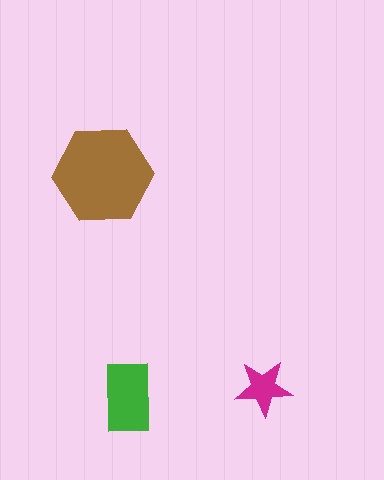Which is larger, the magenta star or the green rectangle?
The green rectangle.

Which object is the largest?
The brown hexagon.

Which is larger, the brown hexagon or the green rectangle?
The brown hexagon.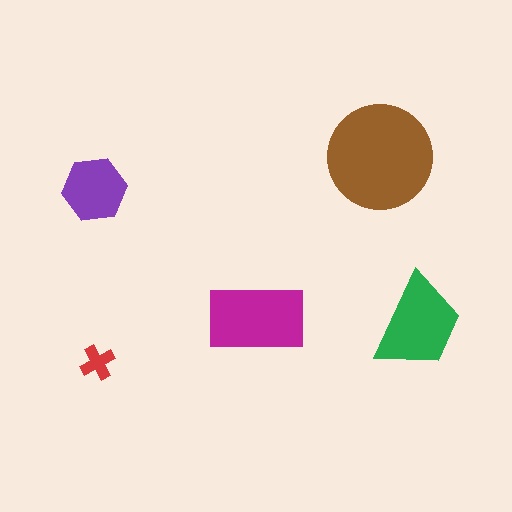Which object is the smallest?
The red cross.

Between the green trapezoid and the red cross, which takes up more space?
The green trapezoid.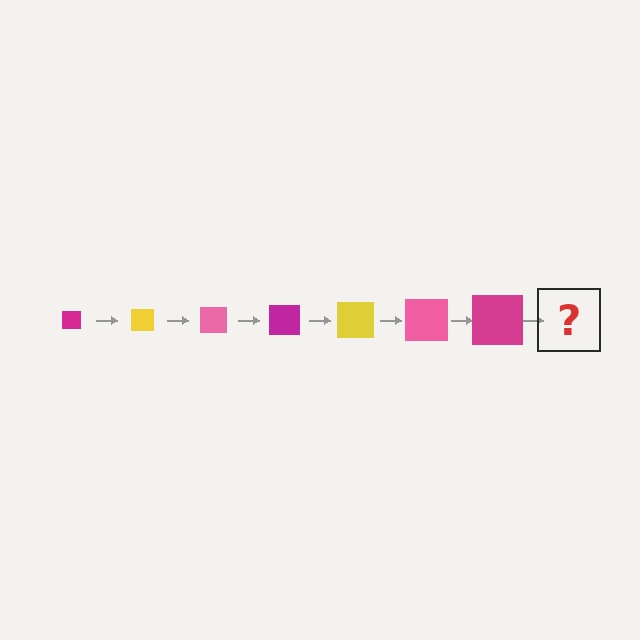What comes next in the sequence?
The next element should be a yellow square, larger than the previous one.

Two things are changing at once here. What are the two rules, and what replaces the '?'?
The two rules are that the square grows larger each step and the color cycles through magenta, yellow, and pink. The '?' should be a yellow square, larger than the previous one.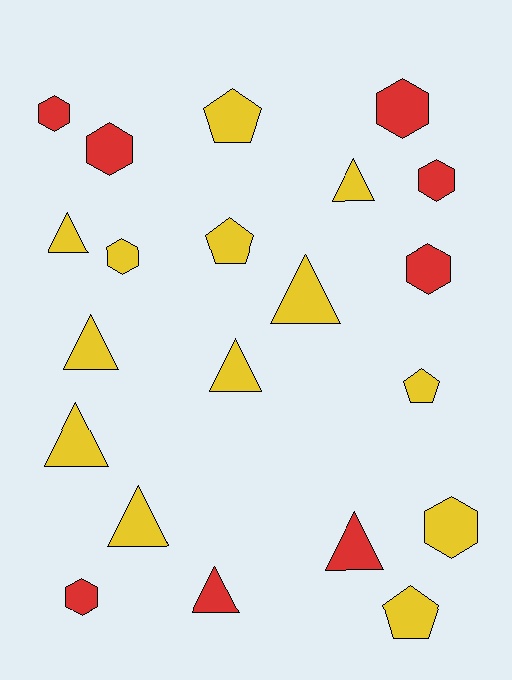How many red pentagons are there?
There are no red pentagons.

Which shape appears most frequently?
Triangle, with 9 objects.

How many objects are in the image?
There are 21 objects.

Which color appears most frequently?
Yellow, with 13 objects.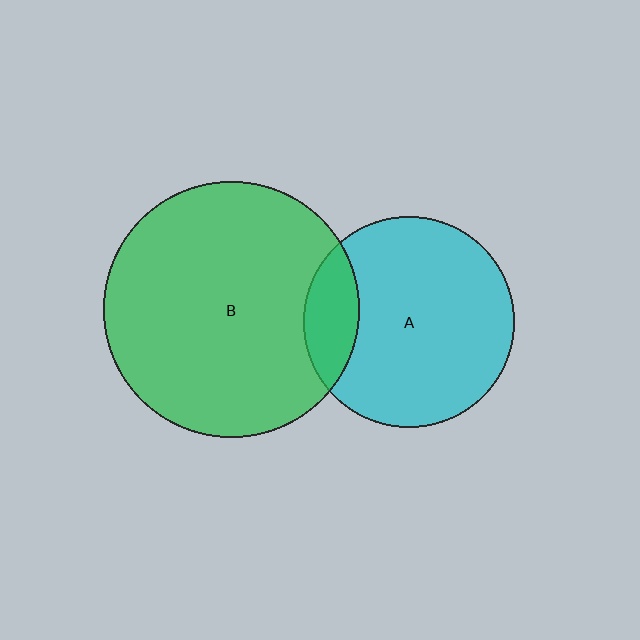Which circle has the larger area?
Circle B (green).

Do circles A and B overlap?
Yes.